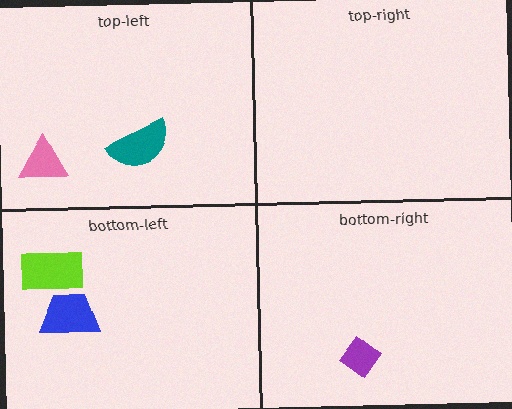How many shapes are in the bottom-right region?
1.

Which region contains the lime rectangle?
The bottom-left region.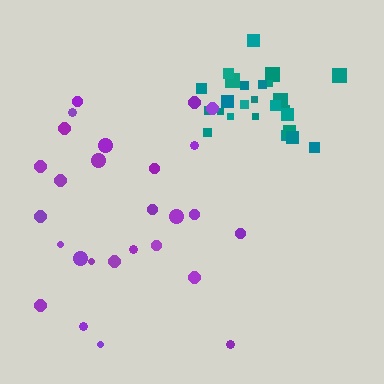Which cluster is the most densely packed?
Teal.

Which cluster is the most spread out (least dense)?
Purple.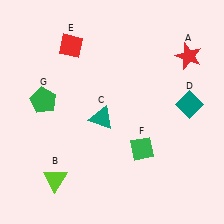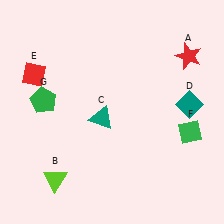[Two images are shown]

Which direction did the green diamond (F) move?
The green diamond (F) moved right.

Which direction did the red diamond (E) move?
The red diamond (E) moved left.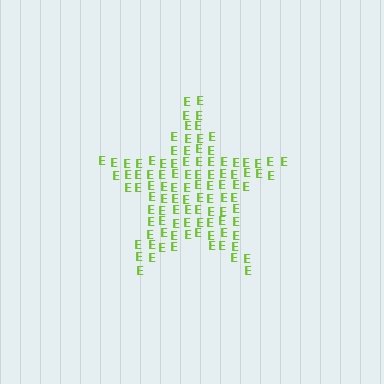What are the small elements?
The small elements are letter E's.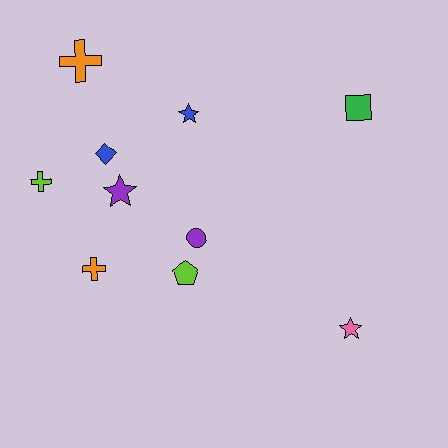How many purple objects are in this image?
There are 2 purple objects.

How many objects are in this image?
There are 10 objects.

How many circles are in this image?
There is 1 circle.